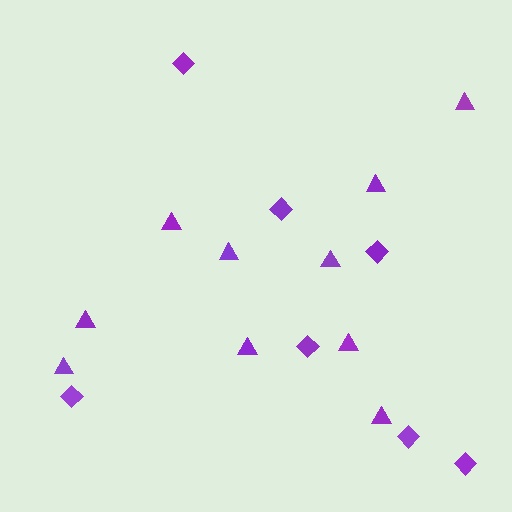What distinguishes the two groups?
There are 2 groups: one group of triangles (10) and one group of diamonds (7).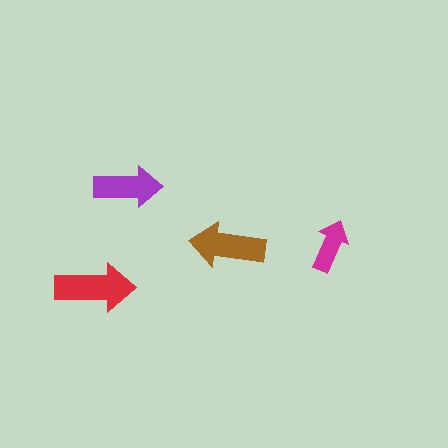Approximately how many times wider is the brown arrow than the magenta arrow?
About 1.5 times wider.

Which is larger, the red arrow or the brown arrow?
The red one.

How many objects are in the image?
There are 4 objects in the image.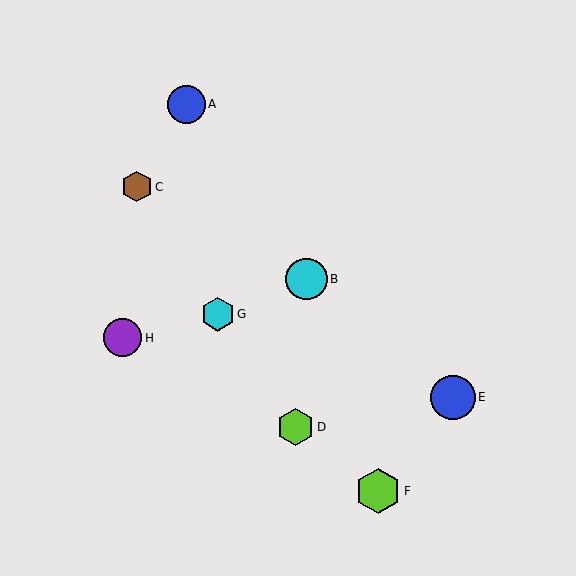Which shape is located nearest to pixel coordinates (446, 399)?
The blue circle (labeled E) at (453, 397) is nearest to that location.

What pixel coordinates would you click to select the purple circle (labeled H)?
Click at (122, 338) to select the purple circle H.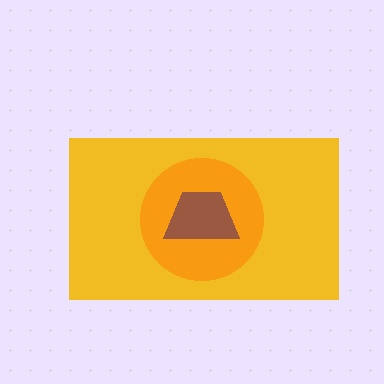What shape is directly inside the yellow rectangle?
The orange circle.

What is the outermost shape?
The yellow rectangle.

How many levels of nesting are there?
3.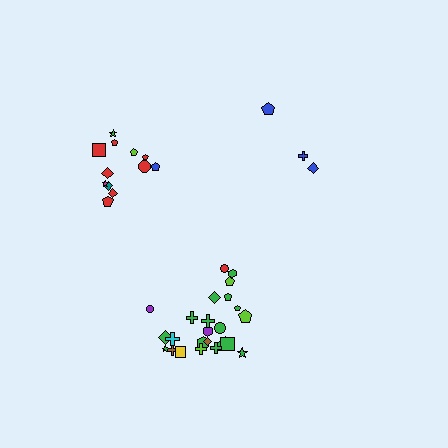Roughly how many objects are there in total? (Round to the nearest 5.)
Roughly 40 objects in total.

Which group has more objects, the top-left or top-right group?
The top-left group.